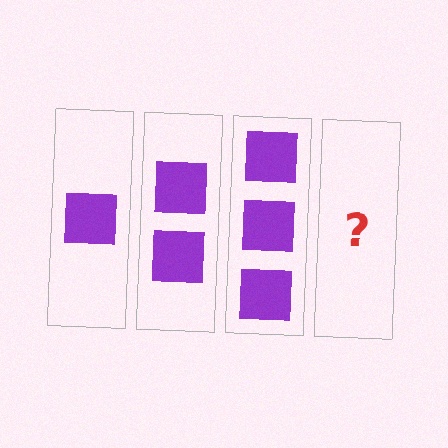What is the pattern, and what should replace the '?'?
The pattern is that each step adds one more square. The '?' should be 4 squares.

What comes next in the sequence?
The next element should be 4 squares.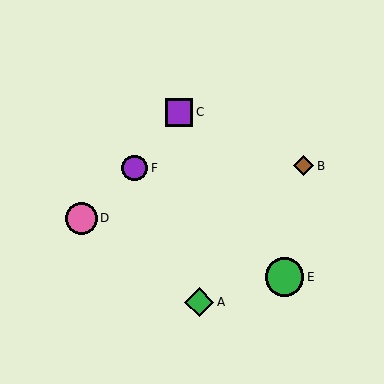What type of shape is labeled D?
Shape D is a pink circle.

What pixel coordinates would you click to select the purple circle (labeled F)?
Click at (135, 168) to select the purple circle F.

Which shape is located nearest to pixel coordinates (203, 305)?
The green diamond (labeled A) at (199, 302) is nearest to that location.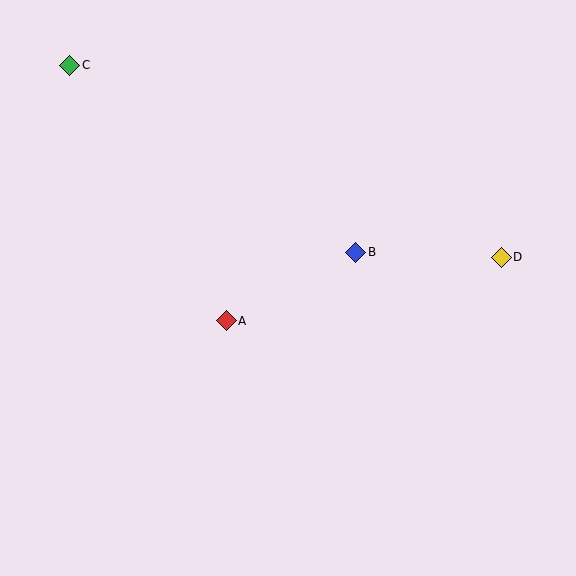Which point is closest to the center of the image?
Point A at (226, 321) is closest to the center.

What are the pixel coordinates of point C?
Point C is at (70, 65).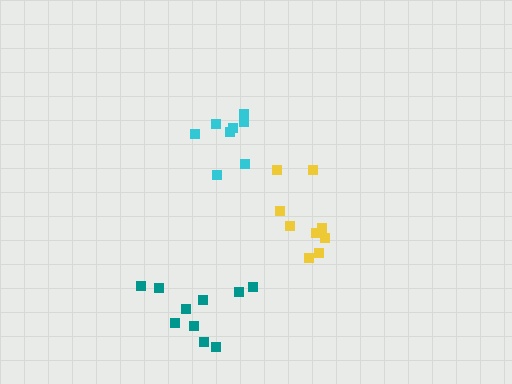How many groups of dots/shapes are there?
There are 3 groups.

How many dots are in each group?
Group 1: 9 dots, Group 2: 8 dots, Group 3: 10 dots (27 total).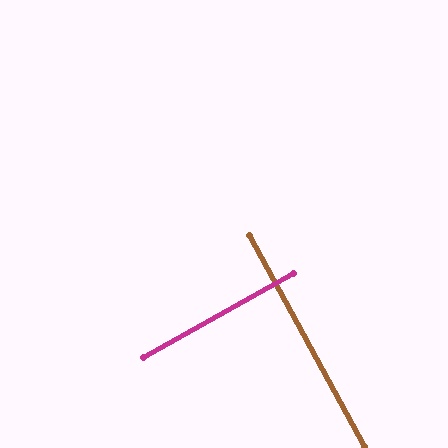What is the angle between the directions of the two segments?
Approximately 89 degrees.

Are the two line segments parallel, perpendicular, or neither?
Perpendicular — they meet at approximately 89°.